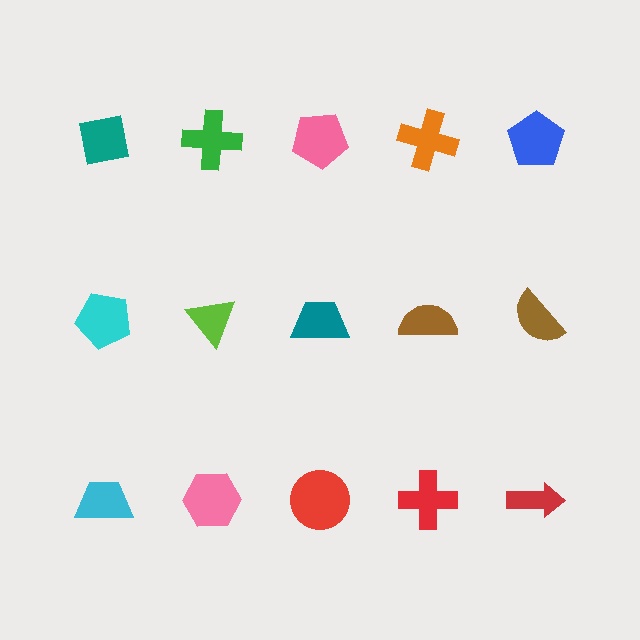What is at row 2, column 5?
A brown semicircle.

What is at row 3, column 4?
A red cross.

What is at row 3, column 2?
A pink hexagon.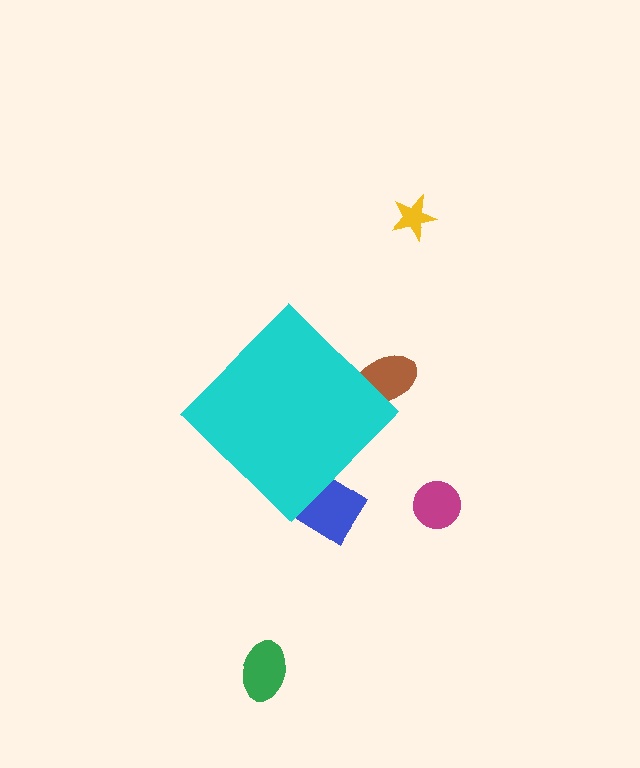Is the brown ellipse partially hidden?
Yes, the brown ellipse is partially hidden behind the cyan diamond.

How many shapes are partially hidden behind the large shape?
2 shapes are partially hidden.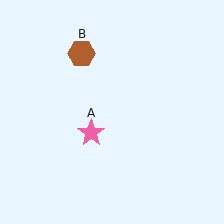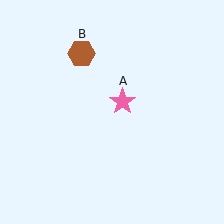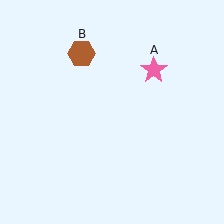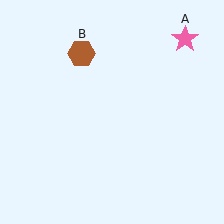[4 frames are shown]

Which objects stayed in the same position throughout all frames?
Brown hexagon (object B) remained stationary.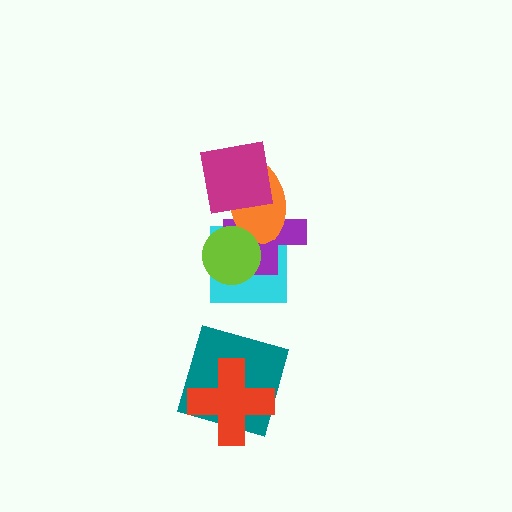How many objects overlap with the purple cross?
4 objects overlap with the purple cross.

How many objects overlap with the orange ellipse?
4 objects overlap with the orange ellipse.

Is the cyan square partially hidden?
Yes, it is partially covered by another shape.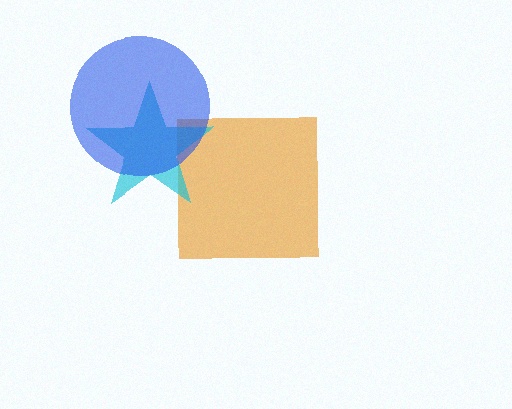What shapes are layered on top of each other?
The layered shapes are: an orange square, a cyan star, a blue circle.